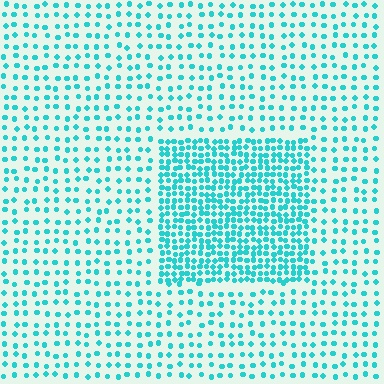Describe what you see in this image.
The image contains small cyan elements arranged at two different densities. A rectangle-shaped region is visible where the elements are more densely packed than the surrounding area.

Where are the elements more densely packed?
The elements are more densely packed inside the rectangle boundary.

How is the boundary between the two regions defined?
The boundary is defined by a change in element density (approximately 2.4x ratio). All elements are the same color, size, and shape.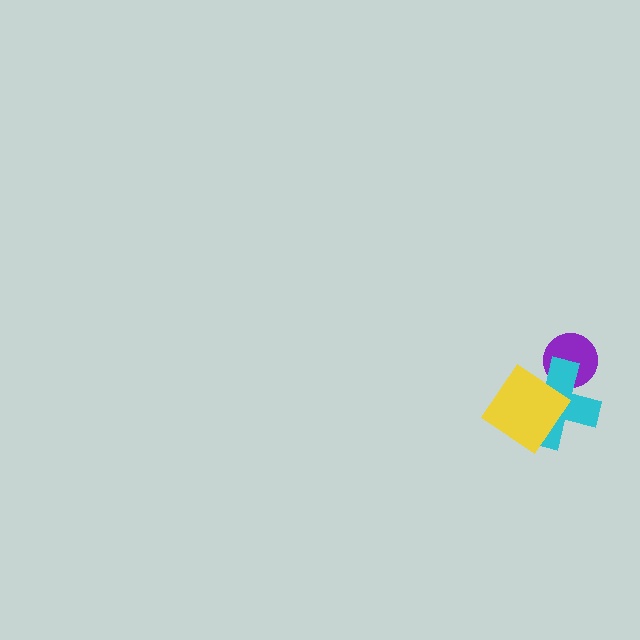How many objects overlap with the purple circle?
1 object overlaps with the purple circle.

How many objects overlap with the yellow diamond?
1 object overlaps with the yellow diamond.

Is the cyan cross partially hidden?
Yes, it is partially covered by another shape.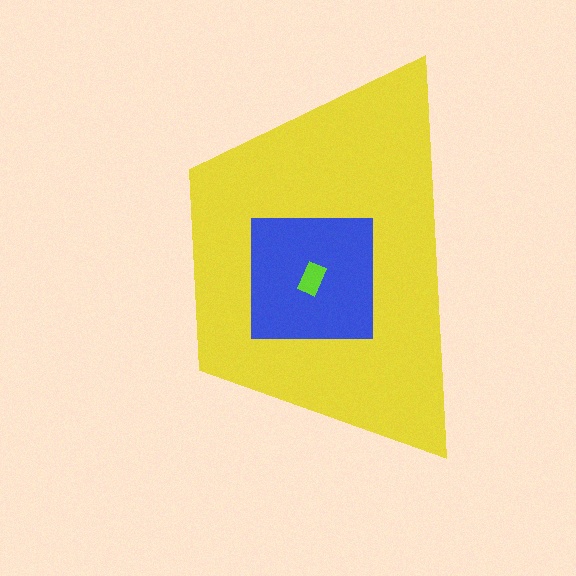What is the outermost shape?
The yellow trapezoid.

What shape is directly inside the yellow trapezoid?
The blue square.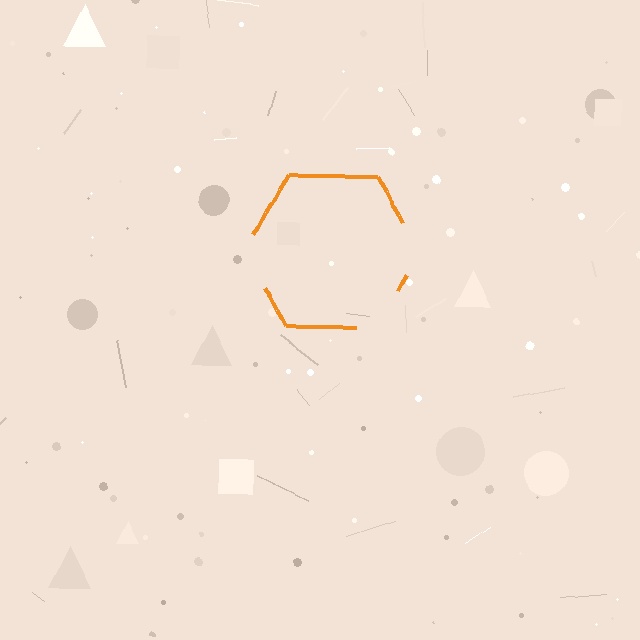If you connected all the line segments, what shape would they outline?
They would outline a hexagon.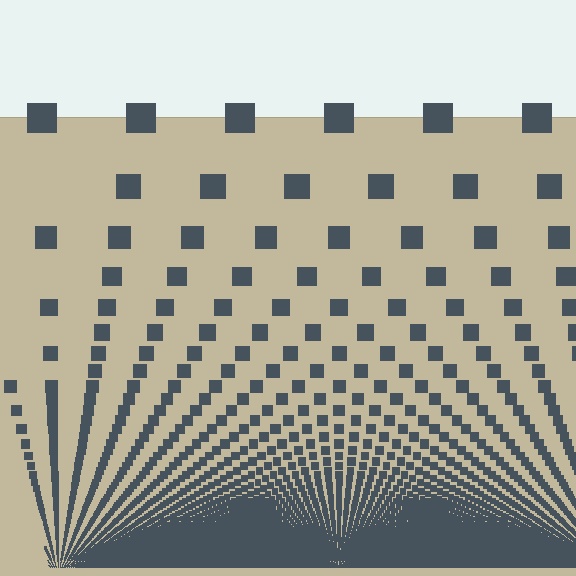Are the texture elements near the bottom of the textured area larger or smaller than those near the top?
Smaller. The gradient is inverted — elements near the bottom are smaller and denser.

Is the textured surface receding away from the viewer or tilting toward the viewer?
The surface appears to tilt toward the viewer. Texture elements get larger and sparser toward the top.